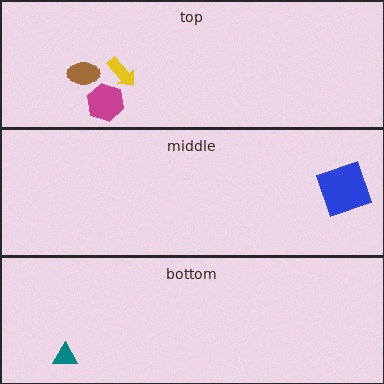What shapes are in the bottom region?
The teal triangle.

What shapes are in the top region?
The yellow arrow, the brown ellipse, the magenta hexagon.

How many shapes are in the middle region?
1.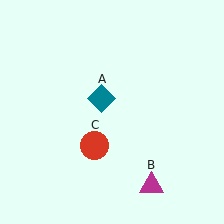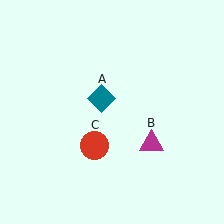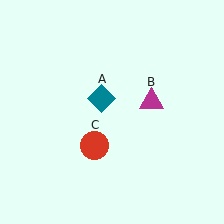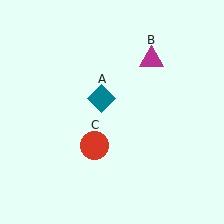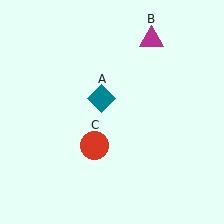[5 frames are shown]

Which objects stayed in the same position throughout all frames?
Teal diamond (object A) and red circle (object C) remained stationary.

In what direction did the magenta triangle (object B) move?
The magenta triangle (object B) moved up.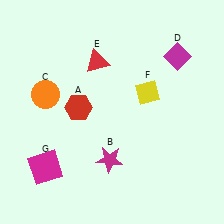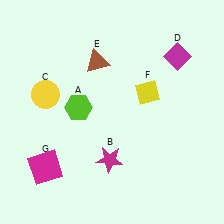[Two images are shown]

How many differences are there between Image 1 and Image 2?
There are 3 differences between the two images.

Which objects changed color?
A changed from red to lime. C changed from orange to yellow. E changed from red to brown.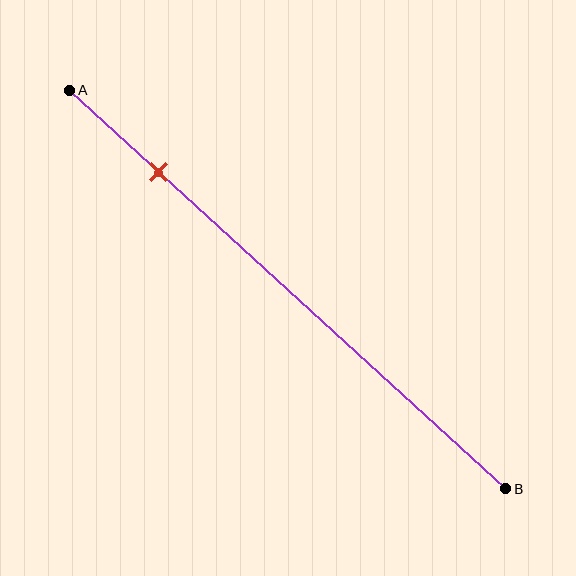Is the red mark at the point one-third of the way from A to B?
No, the mark is at about 20% from A, not at the 33% one-third point.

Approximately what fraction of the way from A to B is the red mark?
The red mark is approximately 20% of the way from A to B.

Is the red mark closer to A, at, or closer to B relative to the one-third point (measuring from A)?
The red mark is closer to point A than the one-third point of segment AB.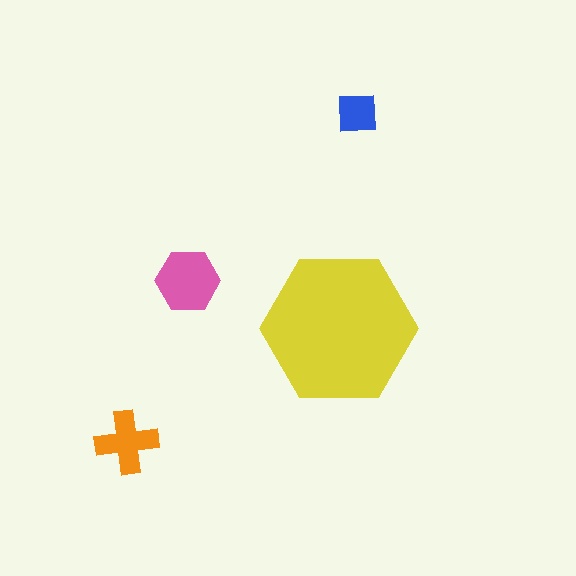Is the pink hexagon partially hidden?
No, the pink hexagon is fully visible.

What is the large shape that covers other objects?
A yellow hexagon.